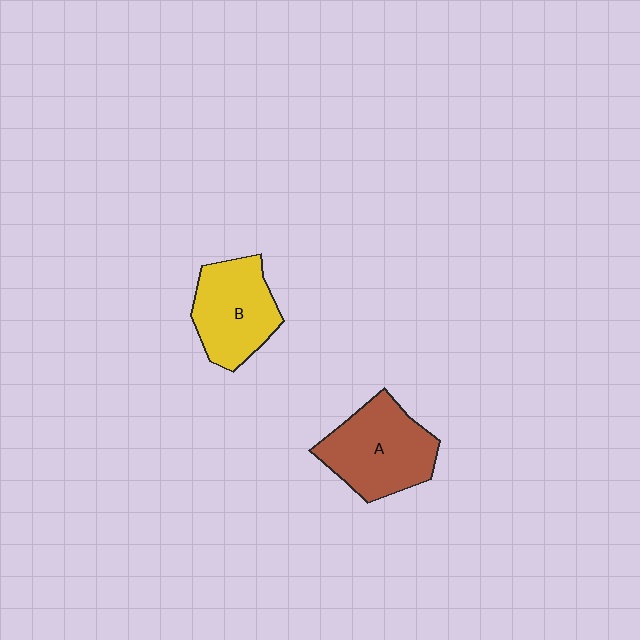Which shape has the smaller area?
Shape B (yellow).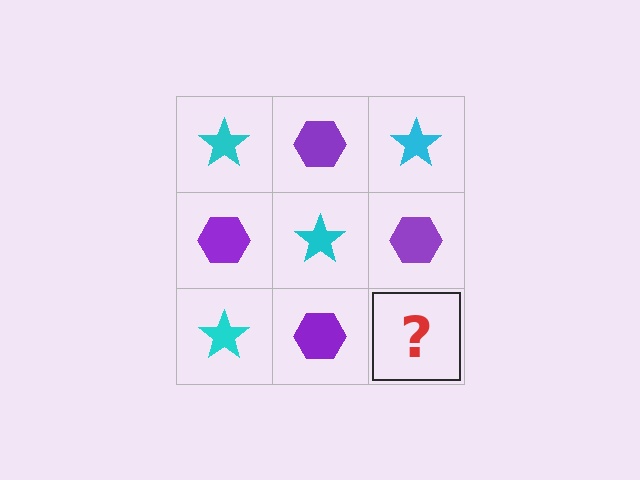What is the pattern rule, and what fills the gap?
The rule is that it alternates cyan star and purple hexagon in a checkerboard pattern. The gap should be filled with a cyan star.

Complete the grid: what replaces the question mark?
The question mark should be replaced with a cyan star.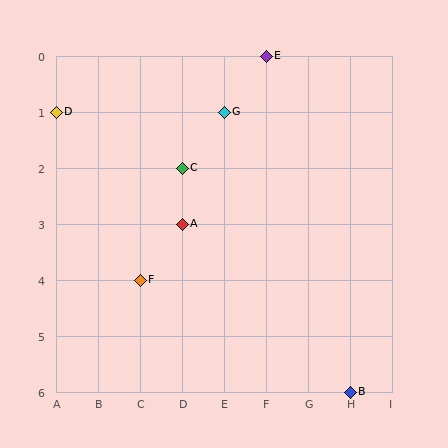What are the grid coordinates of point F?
Point F is at grid coordinates (C, 4).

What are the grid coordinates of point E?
Point E is at grid coordinates (F, 0).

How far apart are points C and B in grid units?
Points C and B are 4 columns and 4 rows apart (about 5.7 grid units diagonally).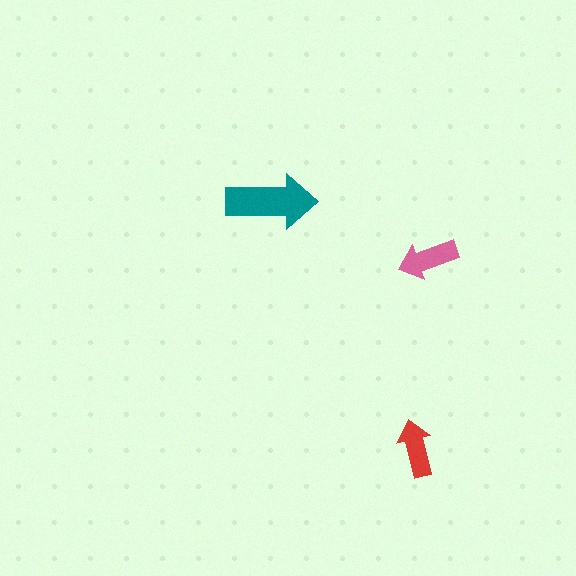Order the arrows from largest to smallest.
the teal one, the pink one, the red one.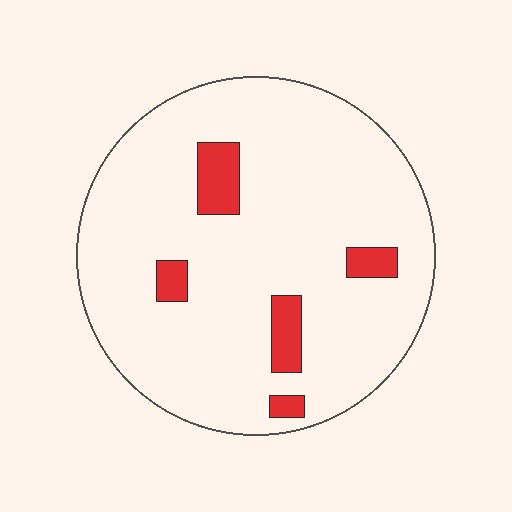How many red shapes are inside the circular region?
5.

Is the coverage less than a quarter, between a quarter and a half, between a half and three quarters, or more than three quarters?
Less than a quarter.